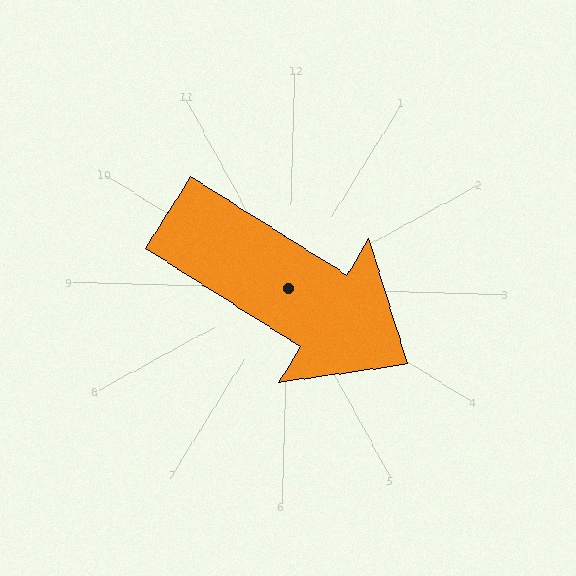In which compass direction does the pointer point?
Southeast.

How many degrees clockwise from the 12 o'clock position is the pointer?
Approximately 121 degrees.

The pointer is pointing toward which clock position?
Roughly 4 o'clock.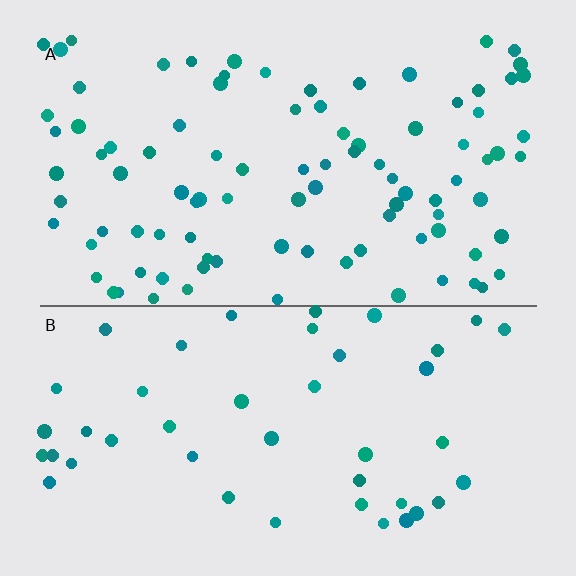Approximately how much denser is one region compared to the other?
Approximately 2.1× — region A over region B.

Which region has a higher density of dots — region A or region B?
A (the top).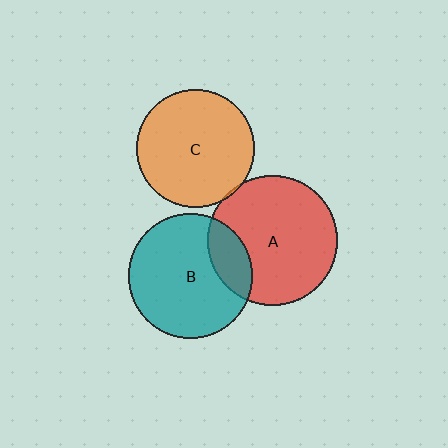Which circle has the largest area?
Circle A (red).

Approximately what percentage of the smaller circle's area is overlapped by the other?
Approximately 5%.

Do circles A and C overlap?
Yes.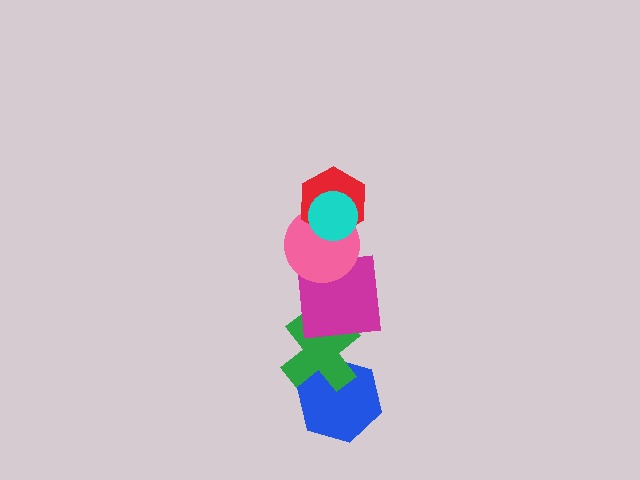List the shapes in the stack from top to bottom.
From top to bottom: the cyan circle, the red hexagon, the pink circle, the magenta square, the green cross, the blue hexagon.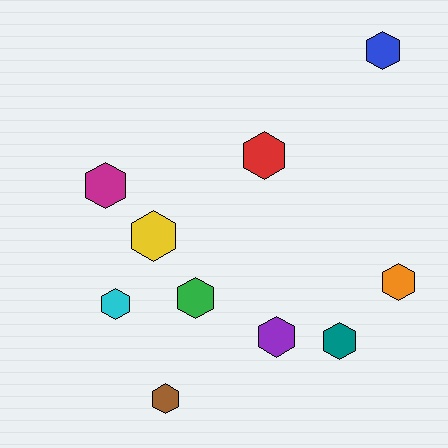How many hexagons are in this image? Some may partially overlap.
There are 10 hexagons.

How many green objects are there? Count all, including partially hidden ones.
There is 1 green object.